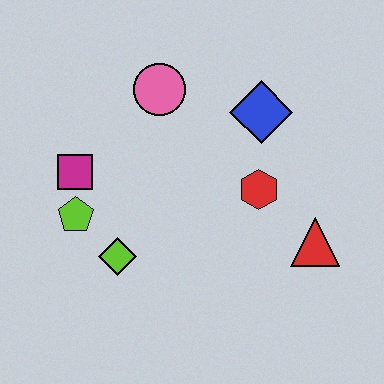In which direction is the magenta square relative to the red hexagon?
The magenta square is to the left of the red hexagon.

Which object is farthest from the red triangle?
The magenta square is farthest from the red triangle.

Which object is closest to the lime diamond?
The lime pentagon is closest to the lime diamond.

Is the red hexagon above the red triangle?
Yes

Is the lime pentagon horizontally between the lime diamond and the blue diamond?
No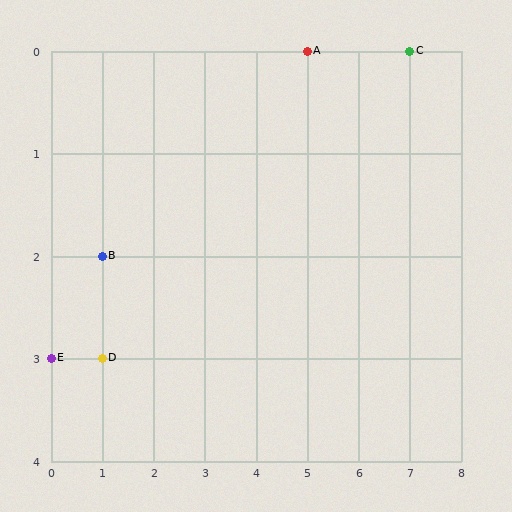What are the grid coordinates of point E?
Point E is at grid coordinates (0, 3).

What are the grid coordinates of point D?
Point D is at grid coordinates (1, 3).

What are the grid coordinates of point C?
Point C is at grid coordinates (7, 0).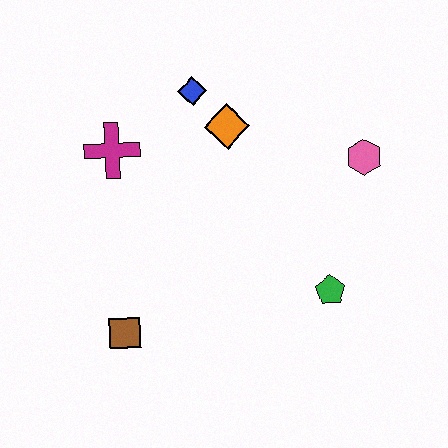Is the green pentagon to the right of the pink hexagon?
No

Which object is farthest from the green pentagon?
The magenta cross is farthest from the green pentagon.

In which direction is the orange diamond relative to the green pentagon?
The orange diamond is above the green pentagon.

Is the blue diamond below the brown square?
No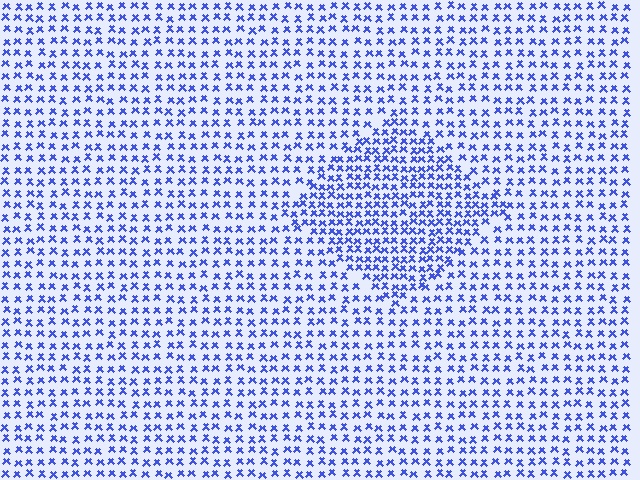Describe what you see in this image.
The image contains small blue elements arranged at two different densities. A diamond-shaped region is visible where the elements are more densely packed than the surrounding area.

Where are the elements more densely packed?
The elements are more densely packed inside the diamond boundary.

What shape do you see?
I see a diamond.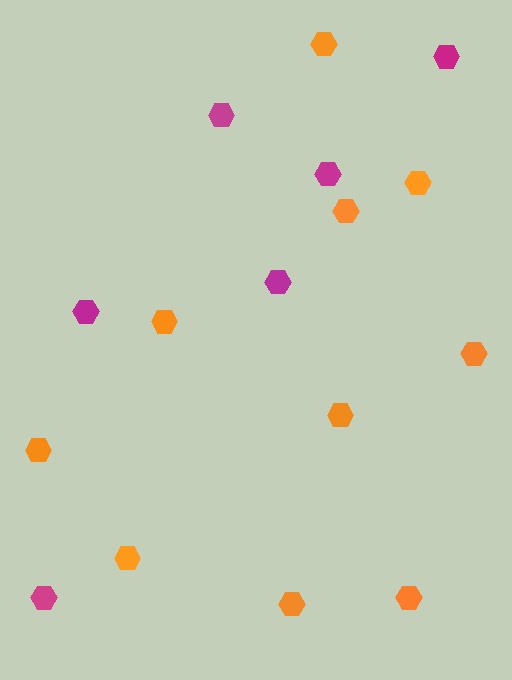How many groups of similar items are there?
There are 2 groups: one group of magenta hexagons (6) and one group of orange hexagons (10).